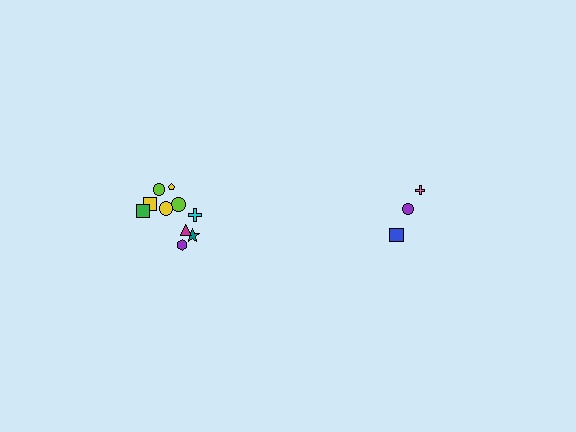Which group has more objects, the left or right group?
The left group.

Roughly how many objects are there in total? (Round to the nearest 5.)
Roughly 15 objects in total.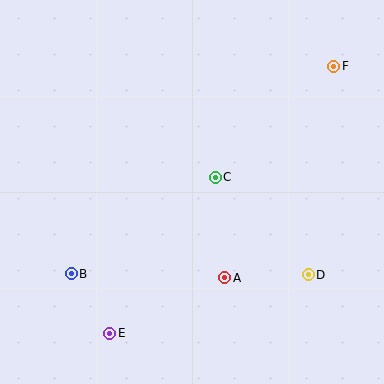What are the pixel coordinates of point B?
Point B is at (71, 274).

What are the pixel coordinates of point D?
Point D is at (308, 275).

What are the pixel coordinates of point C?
Point C is at (215, 177).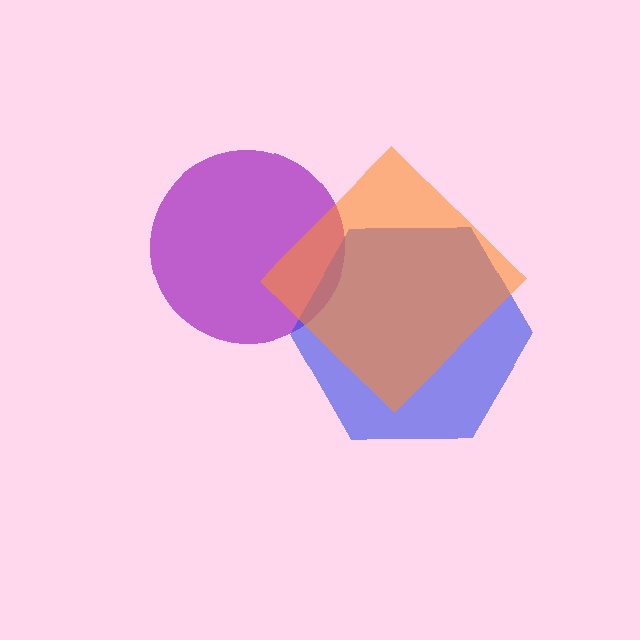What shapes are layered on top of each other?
The layered shapes are: a purple circle, a blue hexagon, an orange diamond.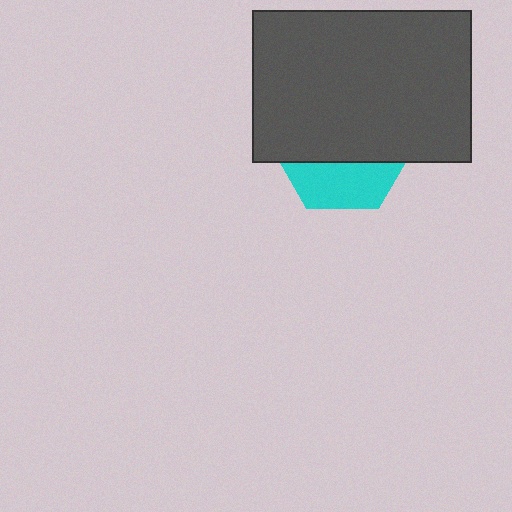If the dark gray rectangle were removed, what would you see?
You would see the complete cyan hexagon.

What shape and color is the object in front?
The object in front is a dark gray rectangle.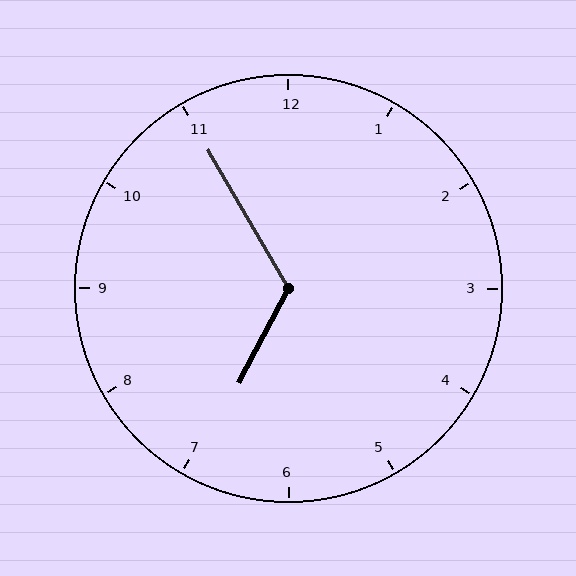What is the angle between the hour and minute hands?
Approximately 122 degrees.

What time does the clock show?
6:55.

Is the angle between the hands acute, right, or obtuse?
It is obtuse.